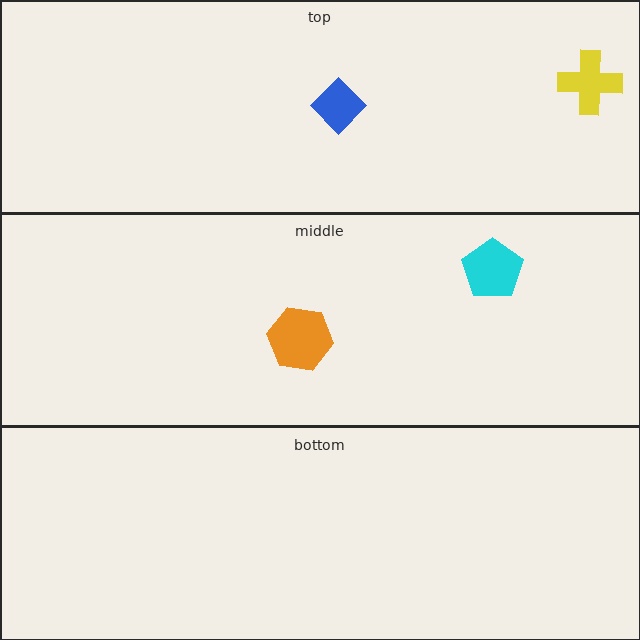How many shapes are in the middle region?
2.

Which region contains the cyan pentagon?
The middle region.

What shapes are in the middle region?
The cyan pentagon, the orange hexagon.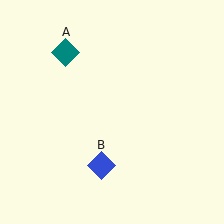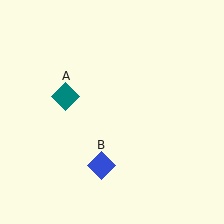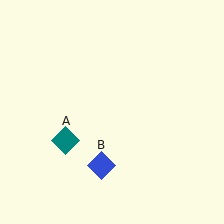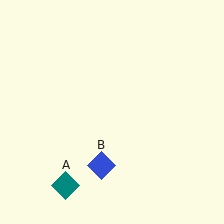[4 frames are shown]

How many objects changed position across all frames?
1 object changed position: teal diamond (object A).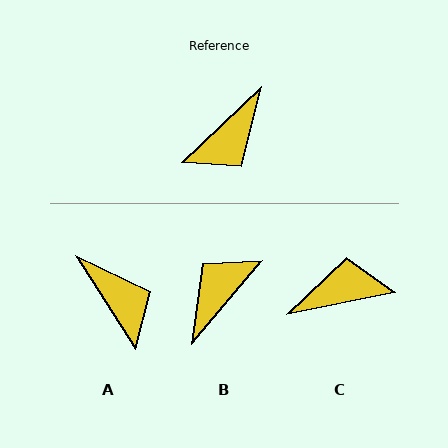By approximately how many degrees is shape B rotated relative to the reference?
Approximately 173 degrees clockwise.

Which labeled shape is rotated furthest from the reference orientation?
B, about 173 degrees away.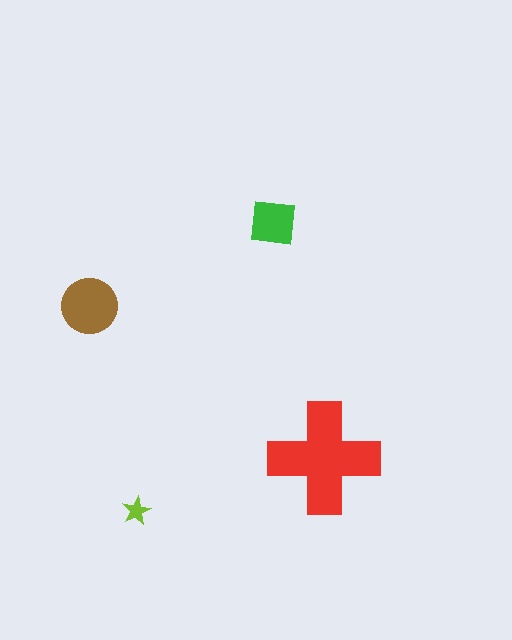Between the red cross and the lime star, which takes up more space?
The red cross.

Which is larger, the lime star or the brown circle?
The brown circle.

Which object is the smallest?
The lime star.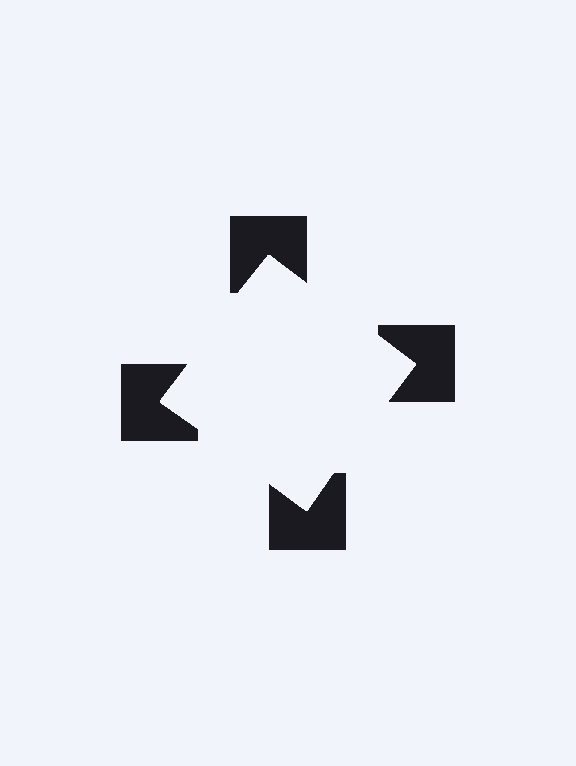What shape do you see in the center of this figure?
An illusory square — its edges are inferred from the aligned wedge cuts in the notched squares, not physically drawn.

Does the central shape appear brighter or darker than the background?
It typically appears slightly brighter than the background, even though no actual brightness change is drawn.